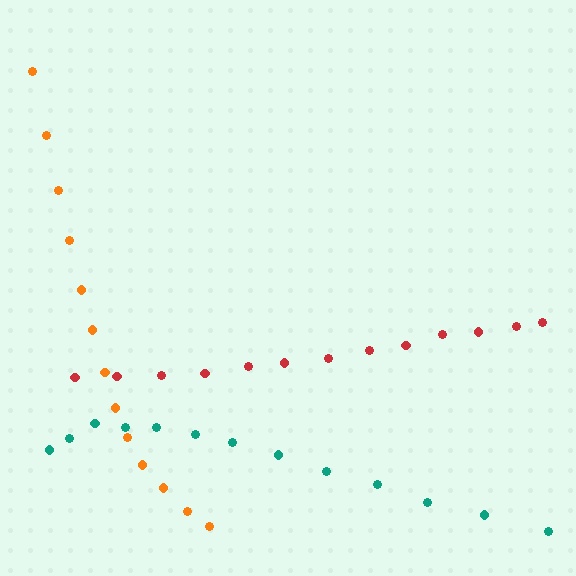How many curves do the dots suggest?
There are 3 distinct paths.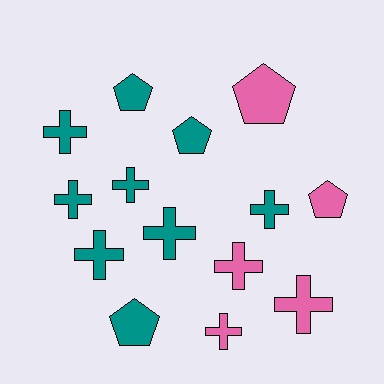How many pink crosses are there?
There are 3 pink crosses.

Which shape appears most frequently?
Cross, with 9 objects.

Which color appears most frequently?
Teal, with 9 objects.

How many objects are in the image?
There are 14 objects.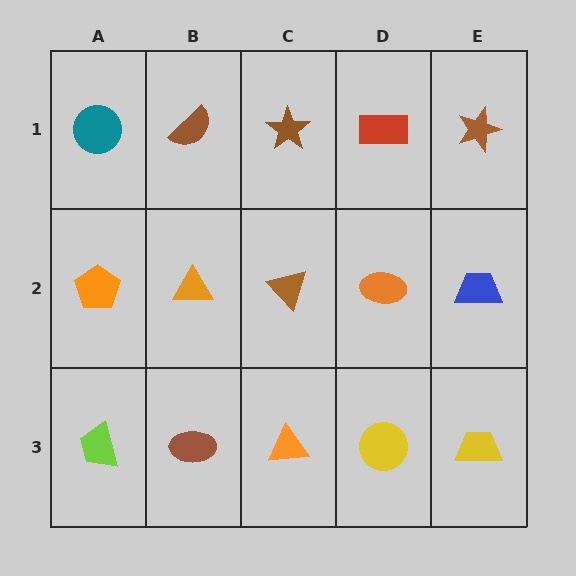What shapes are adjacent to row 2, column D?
A red rectangle (row 1, column D), a yellow circle (row 3, column D), a brown triangle (row 2, column C), a blue trapezoid (row 2, column E).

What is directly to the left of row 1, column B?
A teal circle.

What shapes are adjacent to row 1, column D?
An orange ellipse (row 2, column D), a brown star (row 1, column C), a brown star (row 1, column E).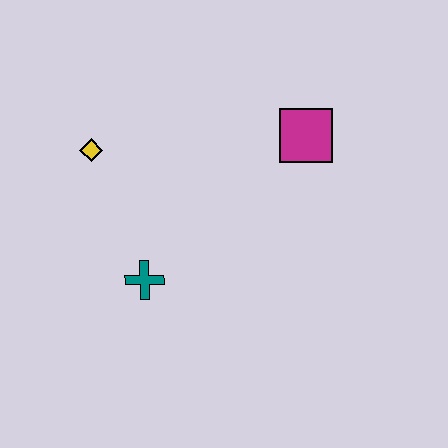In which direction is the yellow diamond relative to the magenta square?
The yellow diamond is to the left of the magenta square.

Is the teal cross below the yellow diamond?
Yes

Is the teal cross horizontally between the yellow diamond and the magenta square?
Yes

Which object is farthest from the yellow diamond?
The magenta square is farthest from the yellow diamond.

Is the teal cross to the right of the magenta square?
No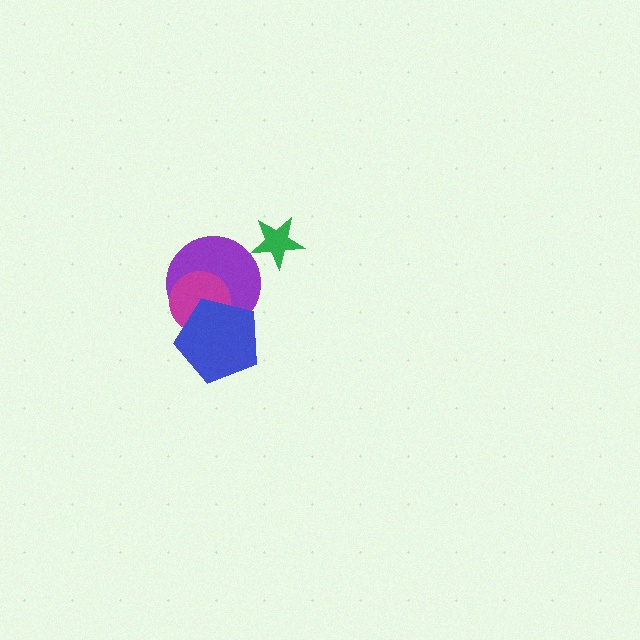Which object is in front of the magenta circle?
The blue pentagon is in front of the magenta circle.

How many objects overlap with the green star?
0 objects overlap with the green star.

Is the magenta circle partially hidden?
Yes, it is partially covered by another shape.